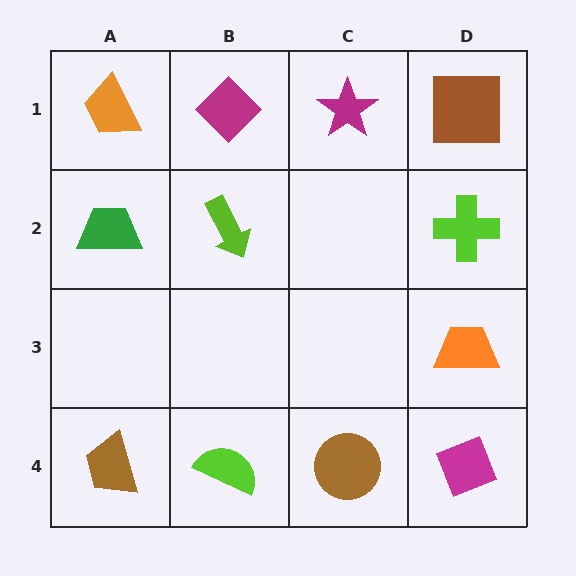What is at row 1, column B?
A magenta diamond.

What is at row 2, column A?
A green trapezoid.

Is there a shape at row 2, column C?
No, that cell is empty.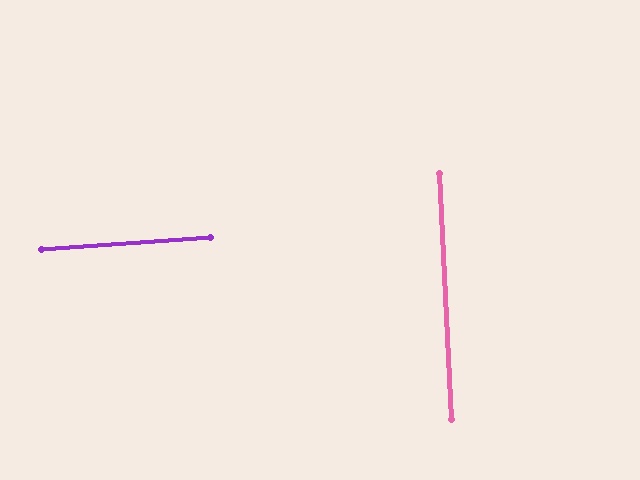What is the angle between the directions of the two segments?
Approximately 88 degrees.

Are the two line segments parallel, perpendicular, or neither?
Perpendicular — they meet at approximately 88°.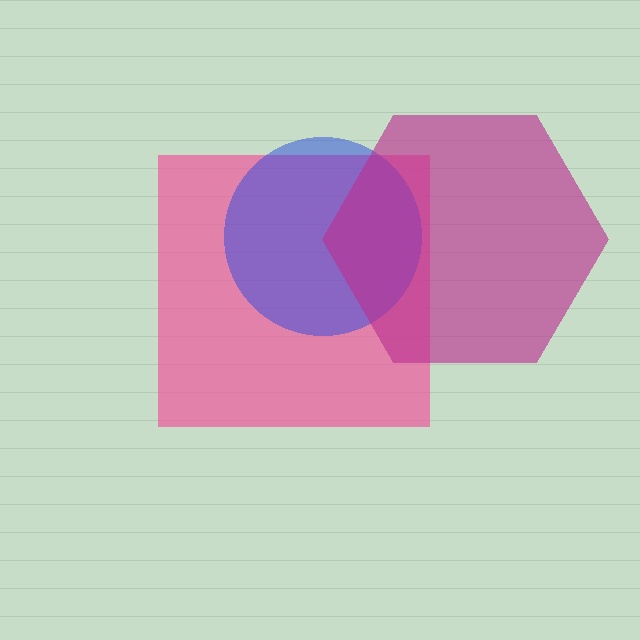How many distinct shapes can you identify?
There are 3 distinct shapes: a pink square, a blue circle, a magenta hexagon.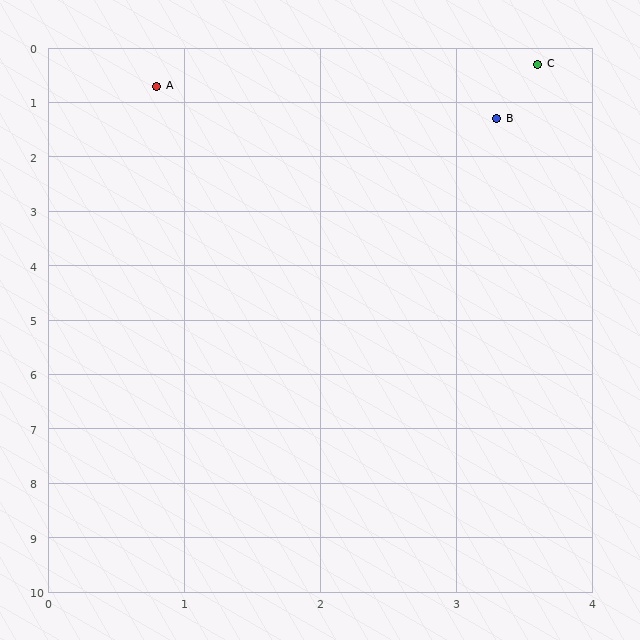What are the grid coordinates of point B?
Point B is at approximately (3.3, 1.3).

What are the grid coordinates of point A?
Point A is at approximately (0.8, 0.7).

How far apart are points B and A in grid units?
Points B and A are about 2.6 grid units apart.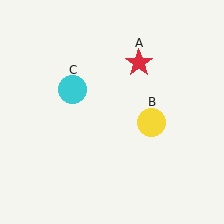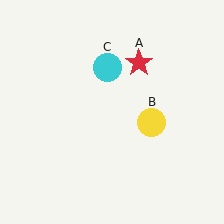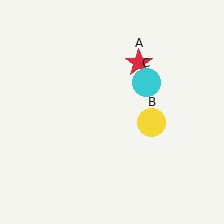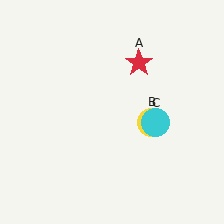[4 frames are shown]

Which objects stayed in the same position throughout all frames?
Red star (object A) and yellow circle (object B) remained stationary.